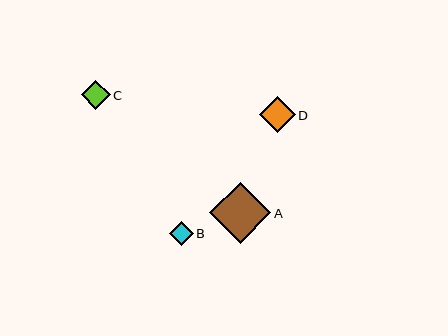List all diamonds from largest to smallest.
From largest to smallest: A, D, C, B.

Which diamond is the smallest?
Diamond B is the smallest with a size of approximately 24 pixels.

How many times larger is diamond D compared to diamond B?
Diamond D is approximately 1.5 times the size of diamond B.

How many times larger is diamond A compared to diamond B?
Diamond A is approximately 2.6 times the size of diamond B.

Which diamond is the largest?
Diamond A is the largest with a size of approximately 62 pixels.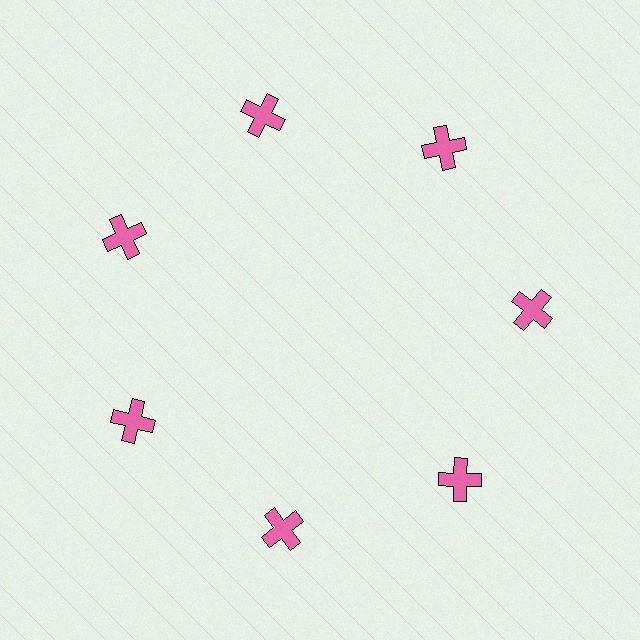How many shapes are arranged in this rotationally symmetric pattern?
There are 7 shapes, arranged in 7 groups of 1.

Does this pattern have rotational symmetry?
Yes, this pattern has 7-fold rotational symmetry. It looks the same after rotating 51 degrees around the center.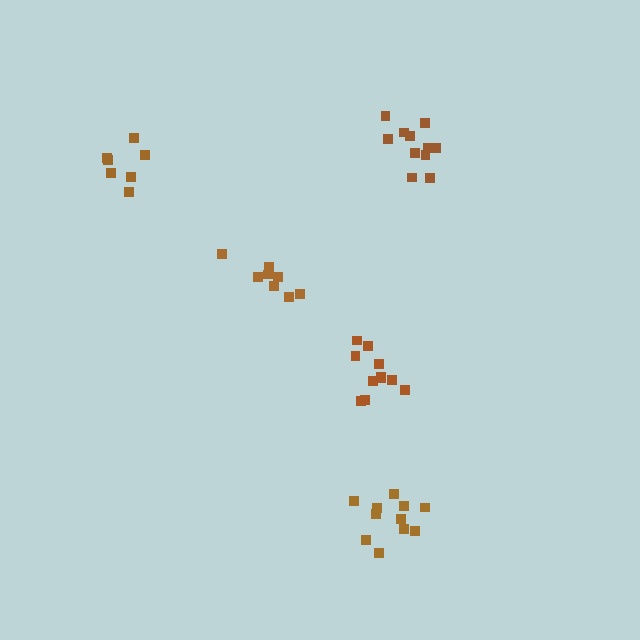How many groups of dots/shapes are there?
There are 5 groups.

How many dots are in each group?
Group 1: 7 dots, Group 2: 11 dots, Group 3: 8 dots, Group 4: 11 dots, Group 5: 11 dots (48 total).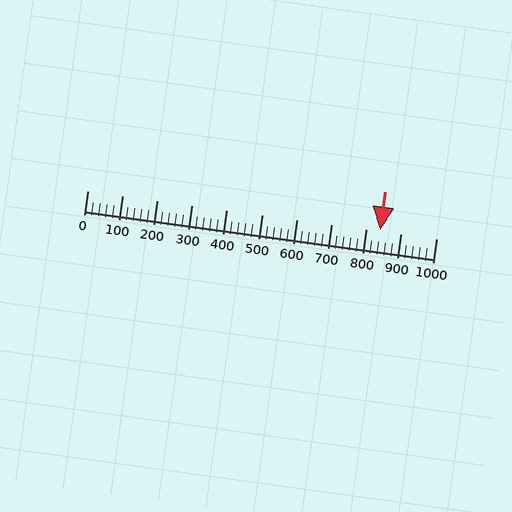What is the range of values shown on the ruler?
The ruler shows values from 0 to 1000.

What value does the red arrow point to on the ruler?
The red arrow points to approximately 840.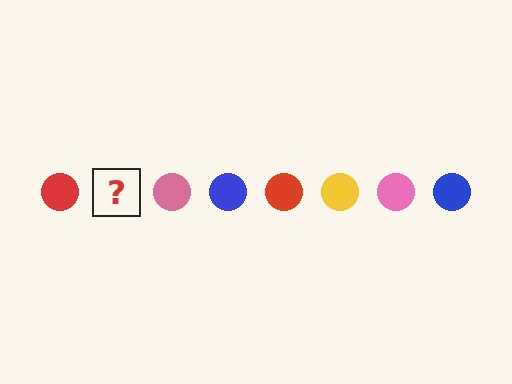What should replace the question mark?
The question mark should be replaced with a yellow circle.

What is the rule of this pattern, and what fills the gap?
The rule is that the pattern cycles through red, yellow, pink, blue circles. The gap should be filled with a yellow circle.